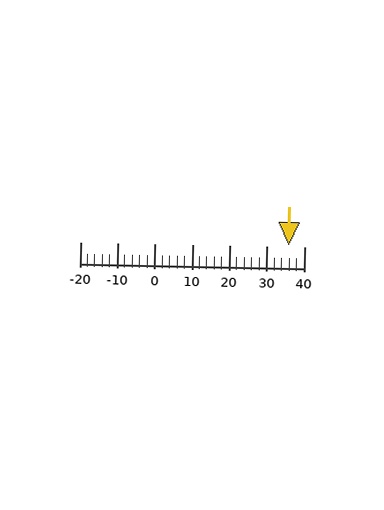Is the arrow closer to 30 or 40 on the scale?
The arrow is closer to 40.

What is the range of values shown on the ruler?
The ruler shows values from -20 to 40.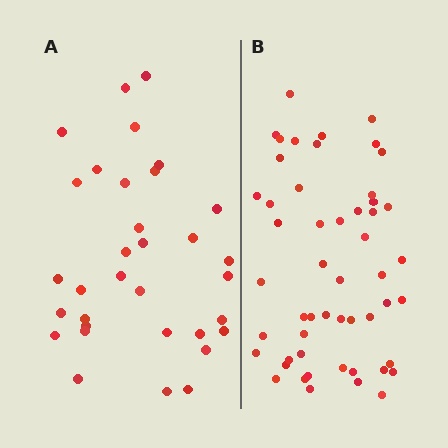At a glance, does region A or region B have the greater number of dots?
Region B (the right region) has more dots.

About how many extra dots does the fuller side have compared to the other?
Region B has approximately 20 more dots than region A.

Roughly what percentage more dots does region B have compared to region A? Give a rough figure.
About 60% more.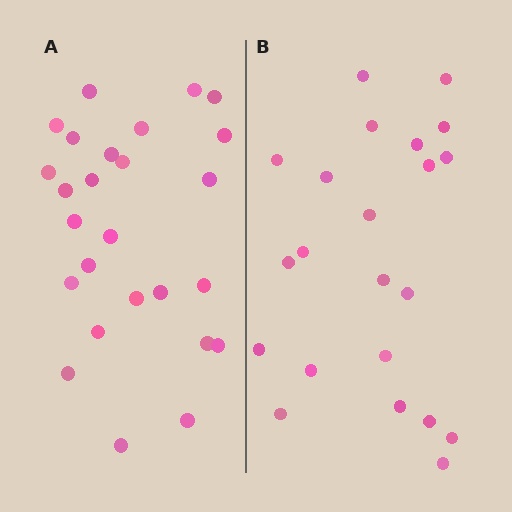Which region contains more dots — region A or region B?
Region A (the left region) has more dots.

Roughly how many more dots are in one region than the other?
Region A has about 4 more dots than region B.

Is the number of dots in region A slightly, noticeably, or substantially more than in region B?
Region A has only slightly more — the two regions are fairly close. The ratio is roughly 1.2 to 1.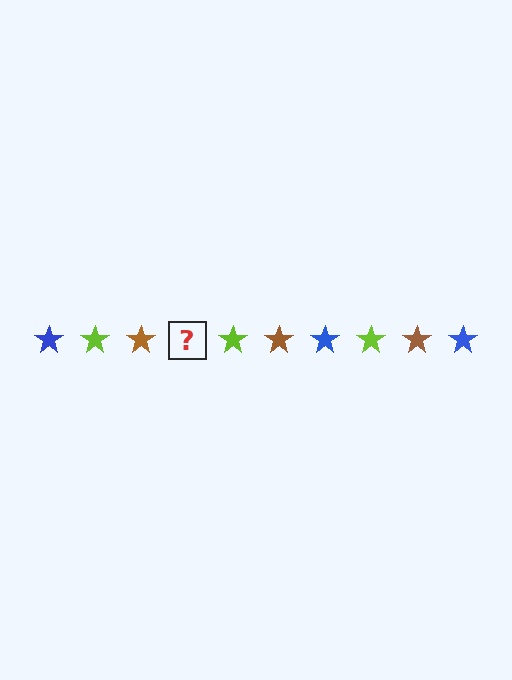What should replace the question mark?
The question mark should be replaced with a blue star.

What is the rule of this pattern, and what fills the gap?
The rule is that the pattern cycles through blue, lime, brown stars. The gap should be filled with a blue star.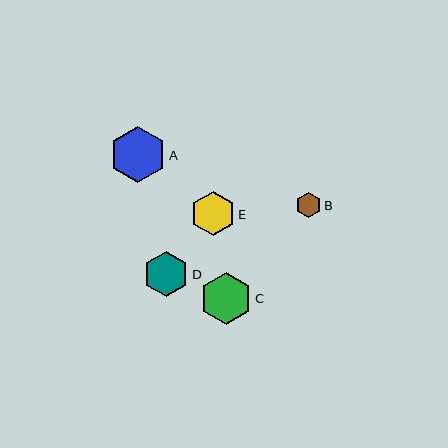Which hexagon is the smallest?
Hexagon B is the smallest with a size of approximately 26 pixels.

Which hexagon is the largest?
Hexagon A is the largest with a size of approximately 57 pixels.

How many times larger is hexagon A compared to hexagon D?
Hexagon A is approximately 1.3 times the size of hexagon D.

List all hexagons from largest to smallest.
From largest to smallest: A, C, D, E, B.